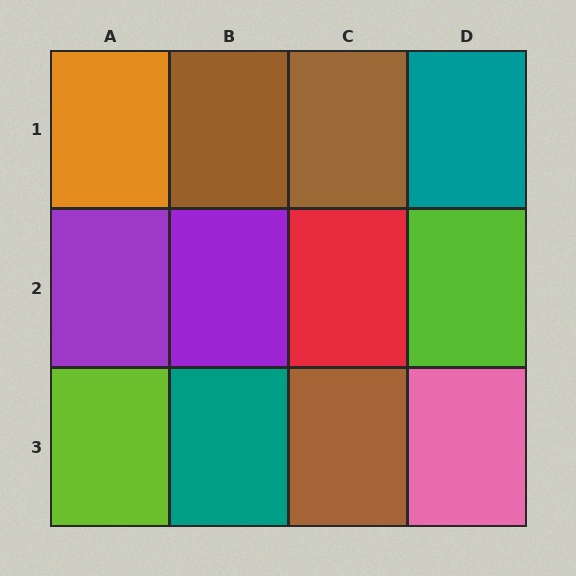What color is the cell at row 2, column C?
Red.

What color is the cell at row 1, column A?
Orange.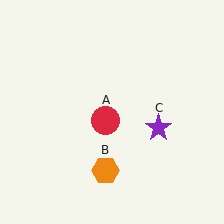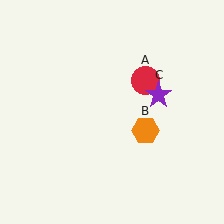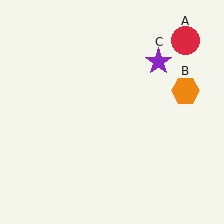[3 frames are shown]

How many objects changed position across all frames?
3 objects changed position: red circle (object A), orange hexagon (object B), purple star (object C).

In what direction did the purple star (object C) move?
The purple star (object C) moved up.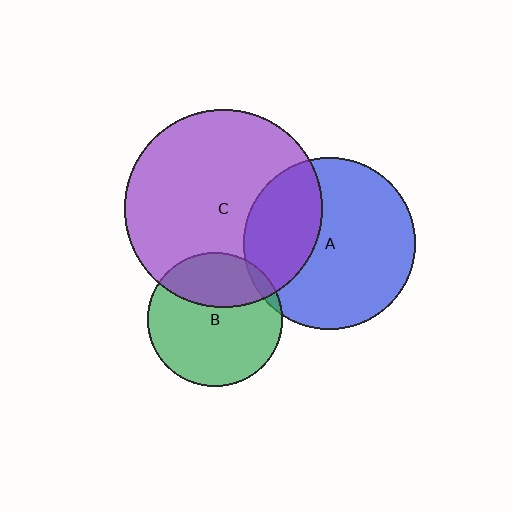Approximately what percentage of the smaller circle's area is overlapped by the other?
Approximately 30%.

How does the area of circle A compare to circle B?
Approximately 1.6 times.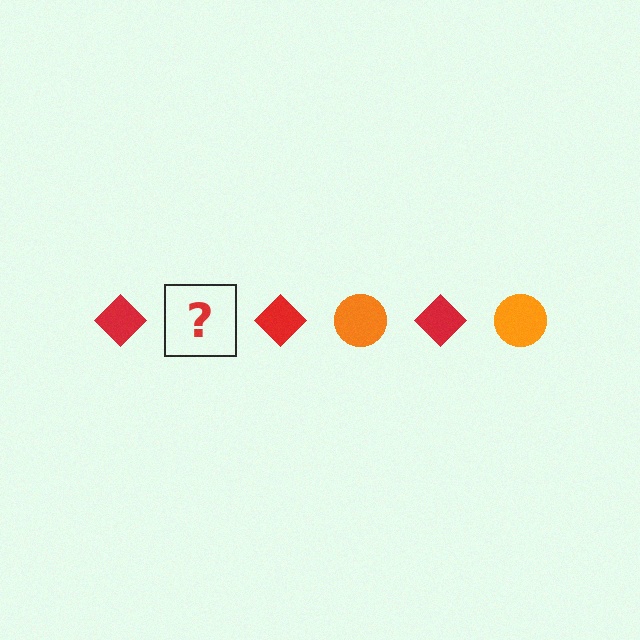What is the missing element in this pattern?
The missing element is an orange circle.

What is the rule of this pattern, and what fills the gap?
The rule is that the pattern alternates between red diamond and orange circle. The gap should be filled with an orange circle.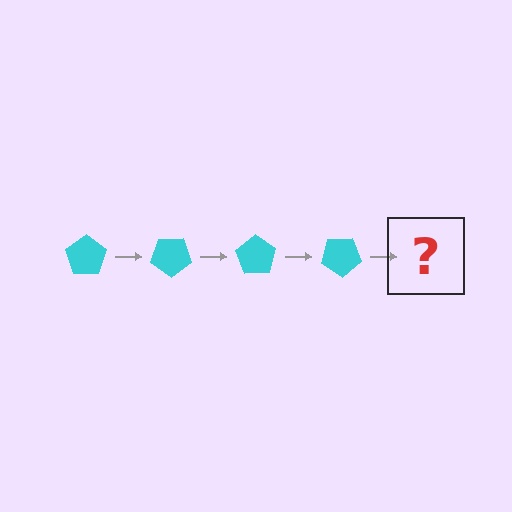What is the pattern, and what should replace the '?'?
The pattern is that the pentagon rotates 35 degrees each step. The '?' should be a cyan pentagon rotated 140 degrees.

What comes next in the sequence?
The next element should be a cyan pentagon rotated 140 degrees.